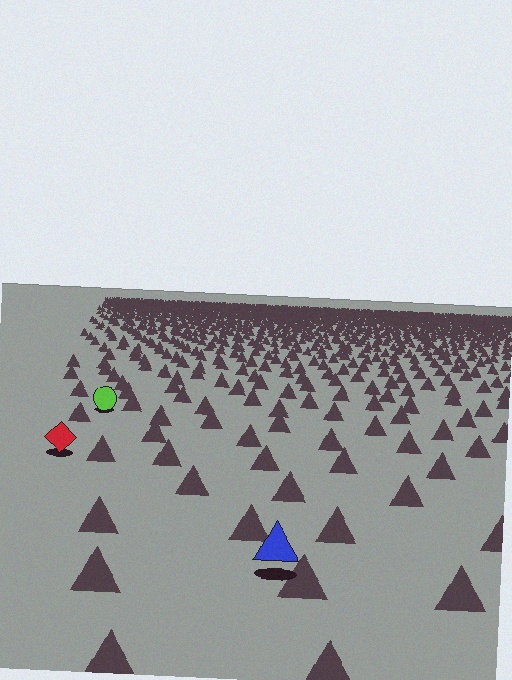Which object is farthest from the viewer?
The lime circle is farthest from the viewer. It appears smaller and the ground texture around it is denser.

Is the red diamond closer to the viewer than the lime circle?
Yes. The red diamond is closer — you can tell from the texture gradient: the ground texture is coarser near it.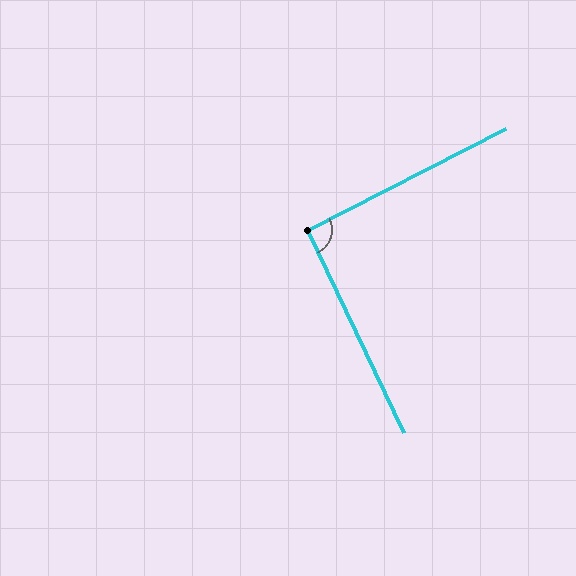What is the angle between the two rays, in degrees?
Approximately 91 degrees.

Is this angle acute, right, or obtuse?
It is approximately a right angle.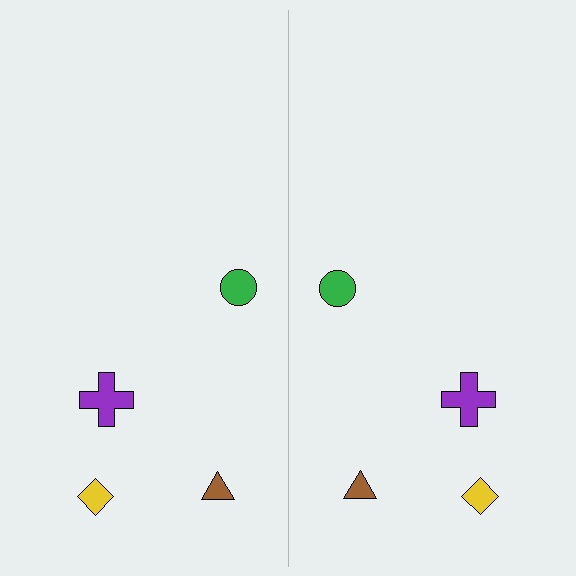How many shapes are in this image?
There are 8 shapes in this image.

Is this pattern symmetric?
Yes, this pattern has bilateral (reflection) symmetry.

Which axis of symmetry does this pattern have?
The pattern has a vertical axis of symmetry running through the center of the image.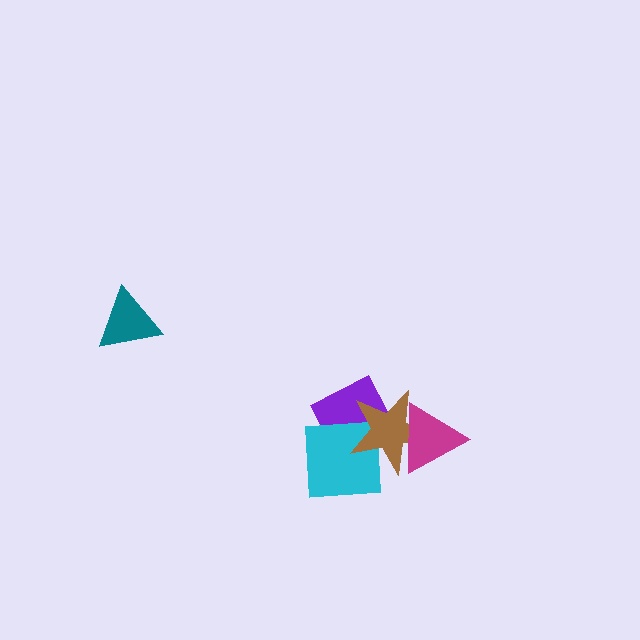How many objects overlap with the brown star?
3 objects overlap with the brown star.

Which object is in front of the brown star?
The magenta triangle is in front of the brown star.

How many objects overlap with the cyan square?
2 objects overlap with the cyan square.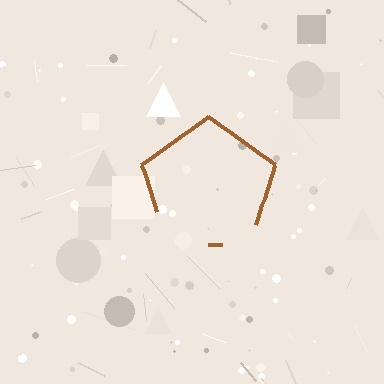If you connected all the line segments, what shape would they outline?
They would outline a pentagon.